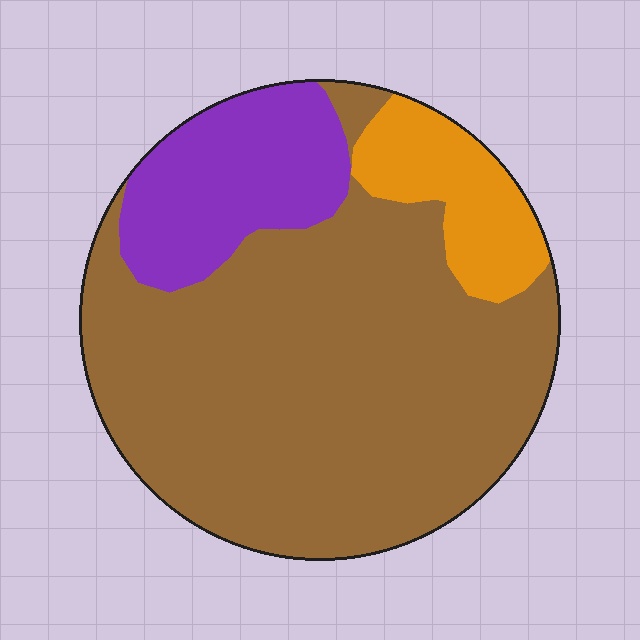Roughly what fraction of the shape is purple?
Purple takes up about one sixth (1/6) of the shape.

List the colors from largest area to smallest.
From largest to smallest: brown, purple, orange.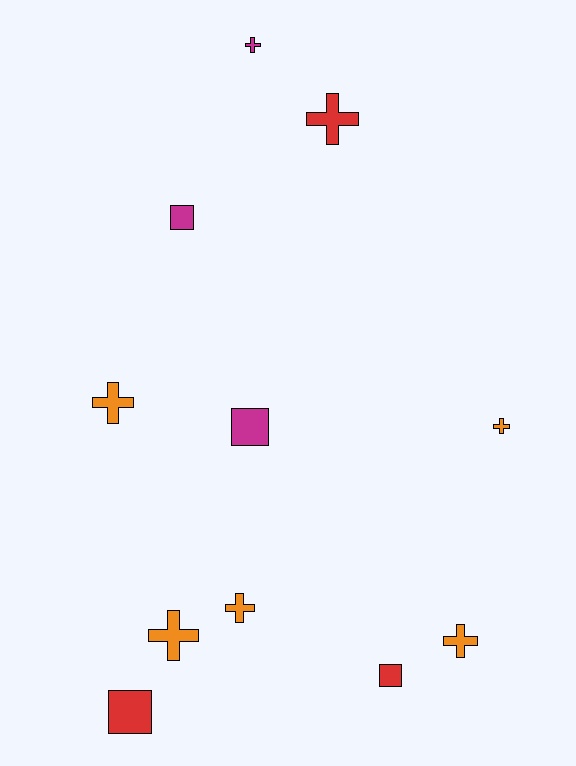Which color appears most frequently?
Orange, with 5 objects.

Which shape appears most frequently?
Cross, with 7 objects.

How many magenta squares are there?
There are 2 magenta squares.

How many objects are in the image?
There are 11 objects.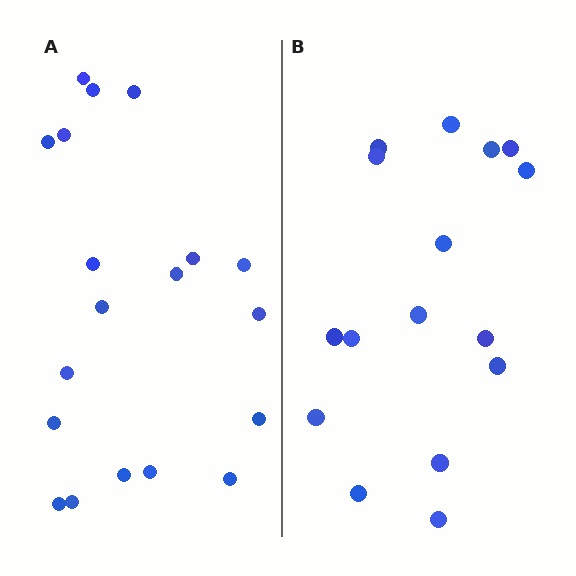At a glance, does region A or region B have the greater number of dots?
Region A (the left region) has more dots.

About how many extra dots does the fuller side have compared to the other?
Region A has just a few more — roughly 2 or 3 more dots than region B.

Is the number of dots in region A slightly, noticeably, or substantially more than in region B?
Region A has only slightly more — the two regions are fairly close. The ratio is roughly 1.2 to 1.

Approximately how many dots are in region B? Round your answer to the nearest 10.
About 20 dots. (The exact count is 16, which rounds to 20.)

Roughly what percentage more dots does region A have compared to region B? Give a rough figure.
About 20% more.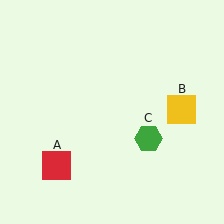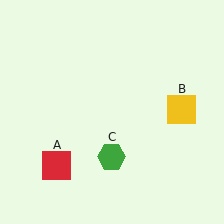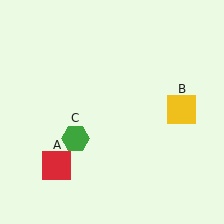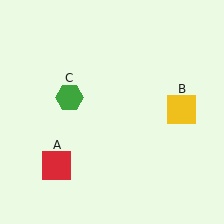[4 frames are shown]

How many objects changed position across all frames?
1 object changed position: green hexagon (object C).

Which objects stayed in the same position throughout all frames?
Red square (object A) and yellow square (object B) remained stationary.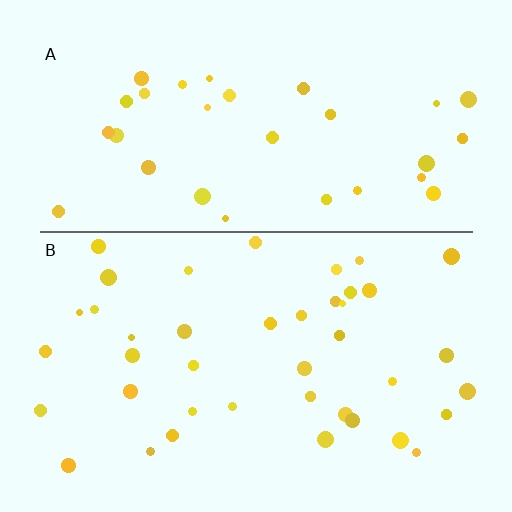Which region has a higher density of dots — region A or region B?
B (the bottom).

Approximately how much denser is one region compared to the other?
Approximately 1.3× — region B over region A.